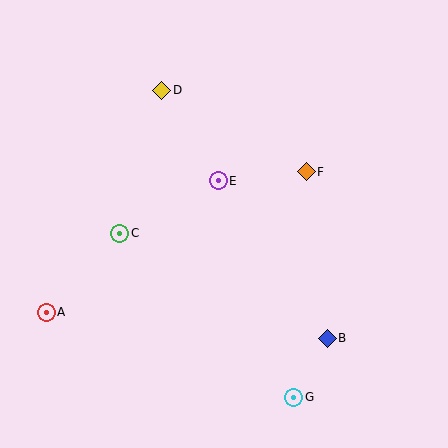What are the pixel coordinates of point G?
Point G is at (294, 397).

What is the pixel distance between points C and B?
The distance between C and B is 233 pixels.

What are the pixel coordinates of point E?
Point E is at (218, 181).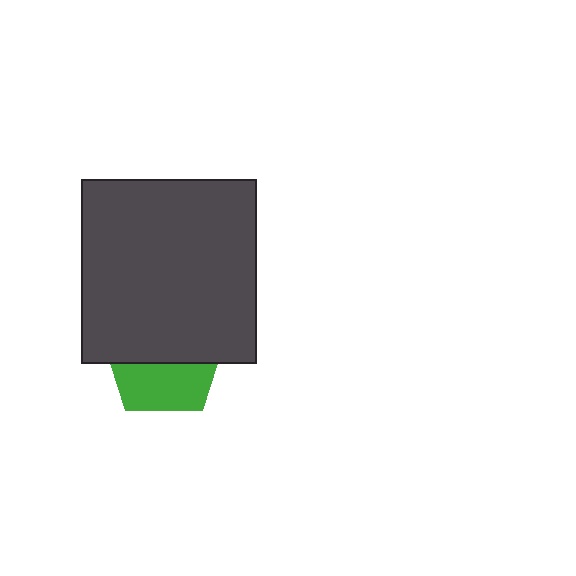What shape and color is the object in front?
The object in front is a dark gray rectangle.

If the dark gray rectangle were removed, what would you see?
You would see the complete green pentagon.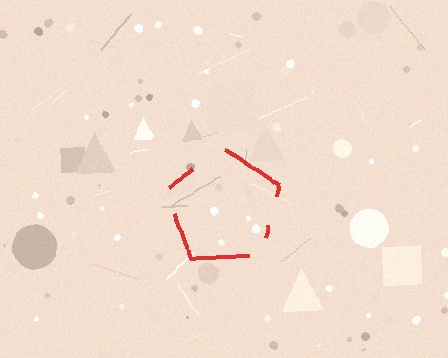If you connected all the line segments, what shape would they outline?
They would outline a pentagon.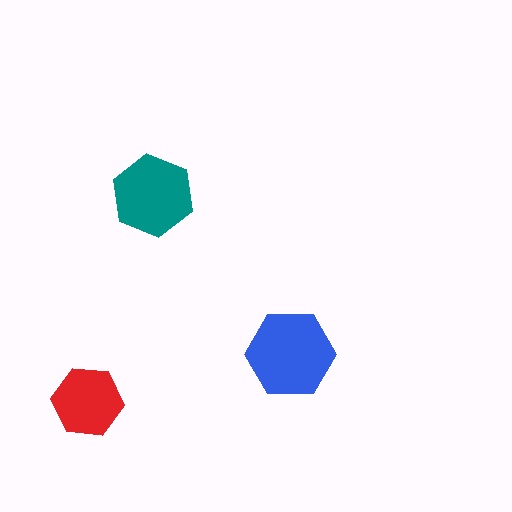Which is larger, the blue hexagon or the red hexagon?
The blue one.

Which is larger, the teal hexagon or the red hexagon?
The teal one.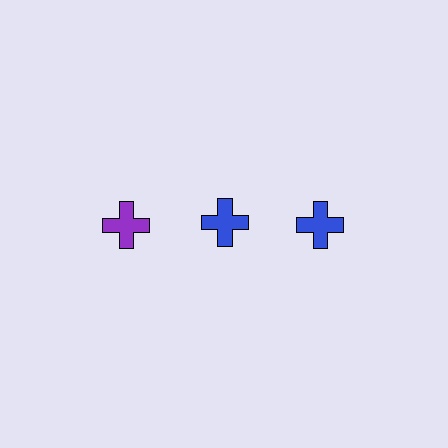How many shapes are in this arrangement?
There are 3 shapes arranged in a grid pattern.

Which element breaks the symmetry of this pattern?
The purple cross in the top row, leftmost column breaks the symmetry. All other shapes are blue crosses.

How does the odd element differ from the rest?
It has a different color: purple instead of blue.